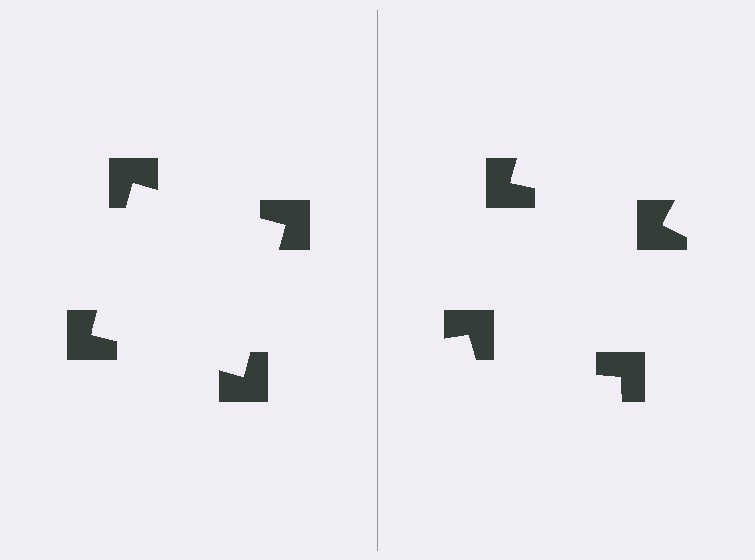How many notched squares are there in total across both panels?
8 — 4 on each side.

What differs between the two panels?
The notched squares are positioned identically on both sides; only the wedge orientations differ. On the left they align to a square; on the right they are misaligned.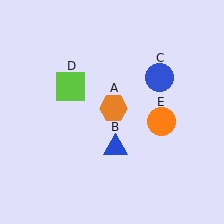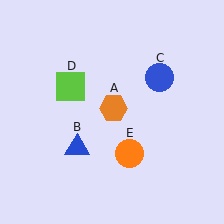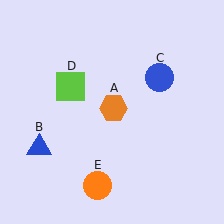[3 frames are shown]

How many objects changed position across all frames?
2 objects changed position: blue triangle (object B), orange circle (object E).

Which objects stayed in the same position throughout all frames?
Orange hexagon (object A) and blue circle (object C) and lime square (object D) remained stationary.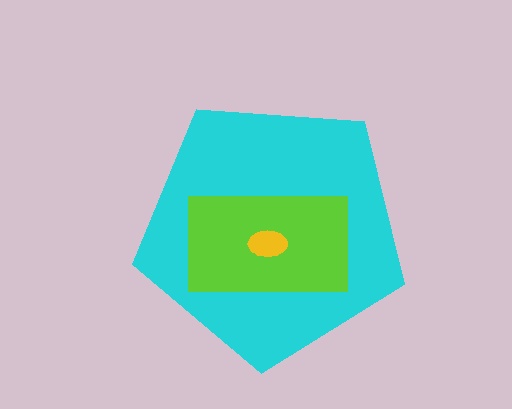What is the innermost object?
The yellow ellipse.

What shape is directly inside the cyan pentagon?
The lime rectangle.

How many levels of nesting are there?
3.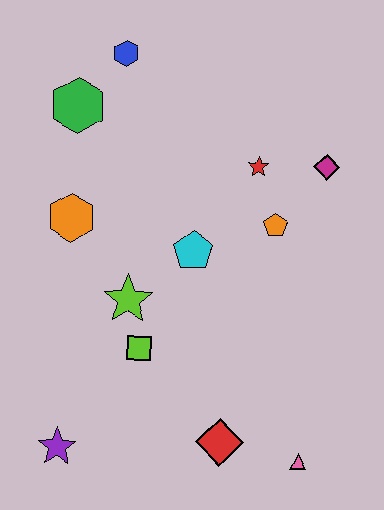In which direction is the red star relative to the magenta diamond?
The red star is to the left of the magenta diamond.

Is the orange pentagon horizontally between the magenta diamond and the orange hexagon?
Yes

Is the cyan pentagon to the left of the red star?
Yes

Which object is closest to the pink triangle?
The red diamond is closest to the pink triangle.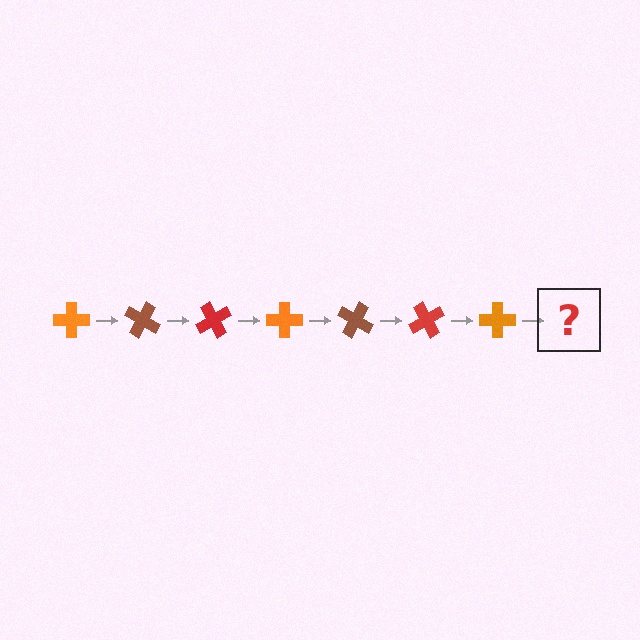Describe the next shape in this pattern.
It should be a brown cross, rotated 210 degrees from the start.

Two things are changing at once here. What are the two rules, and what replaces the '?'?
The two rules are that it rotates 30 degrees each step and the color cycles through orange, brown, and red. The '?' should be a brown cross, rotated 210 degrees from the start.